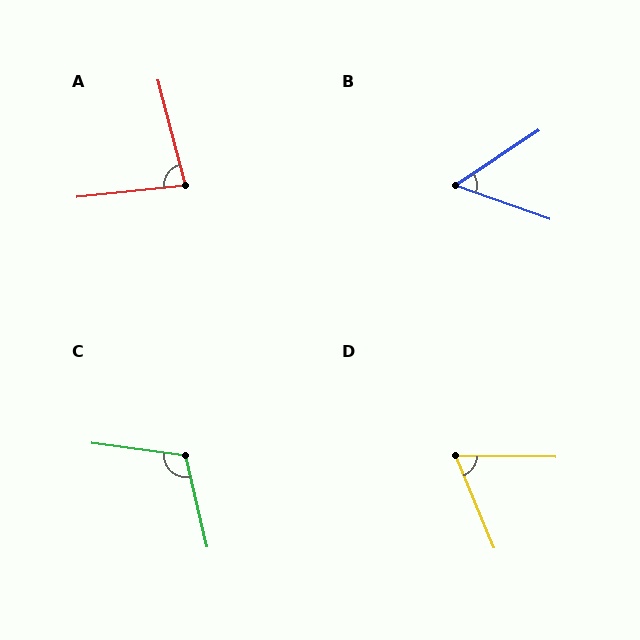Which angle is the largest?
C, at approximately 111 degrees.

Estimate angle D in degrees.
Approximately 66 degrees.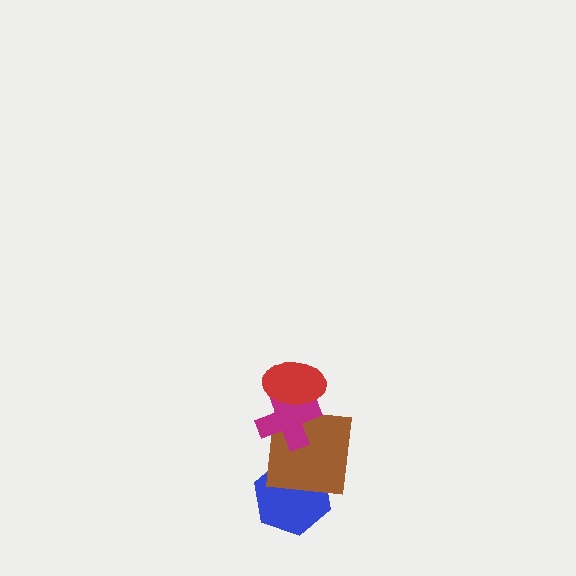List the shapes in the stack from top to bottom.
From top to bottom: the red ellipse, the magenta cross, the brown square, the blue hexagon.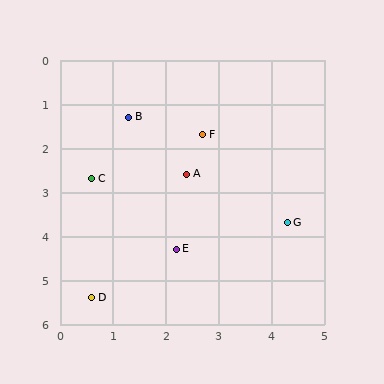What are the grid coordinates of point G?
Point G is at approximately (4.3, 3.7).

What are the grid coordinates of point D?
Point D is at approximately (0.6, 5.4).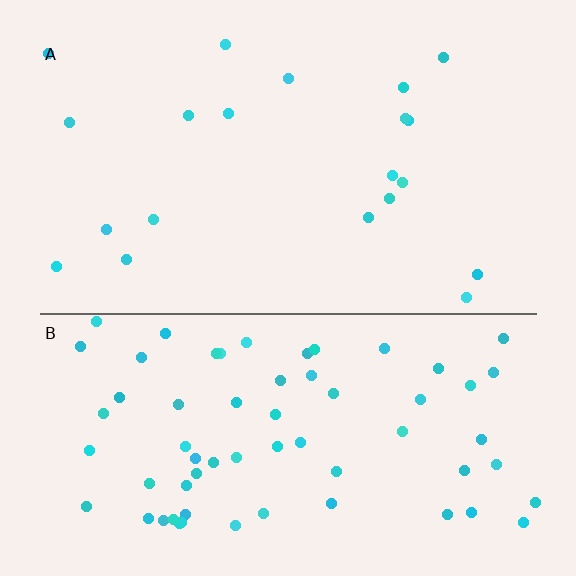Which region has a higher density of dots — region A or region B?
B (the bottom).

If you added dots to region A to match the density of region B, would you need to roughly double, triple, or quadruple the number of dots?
Approximately triple.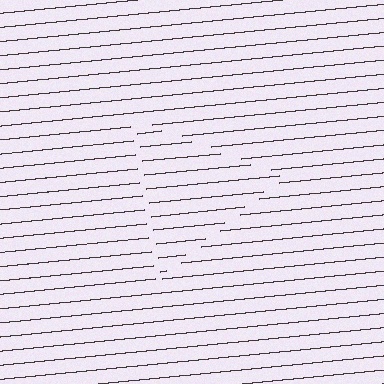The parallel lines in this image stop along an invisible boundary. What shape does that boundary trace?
An illusory triangle. The interior of the shape contains the same grating, shifted by half a period — the contour is defined by the phase discontinuity where line-ends from the inner and outer gratings abut.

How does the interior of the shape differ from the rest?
The interior of the shape contains the same grating, shifted by half a period — the contour is defined by the phase discontinuity where line-ends from the inner and outer gratings abut.